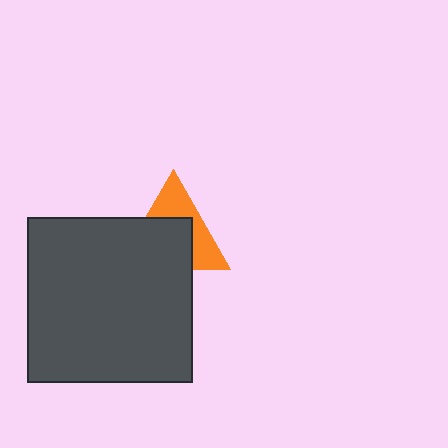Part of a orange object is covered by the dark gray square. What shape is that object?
It is a triangle.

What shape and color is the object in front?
The object in front is a dark gray square.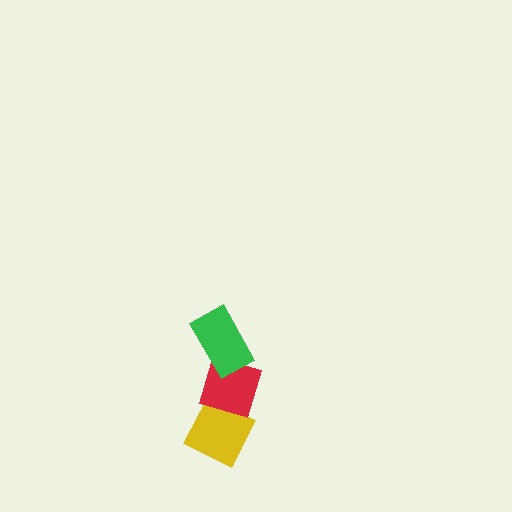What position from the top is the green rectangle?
The green rectangle is 1st from the top.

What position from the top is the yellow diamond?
The yellow diamond is 3rd from the top.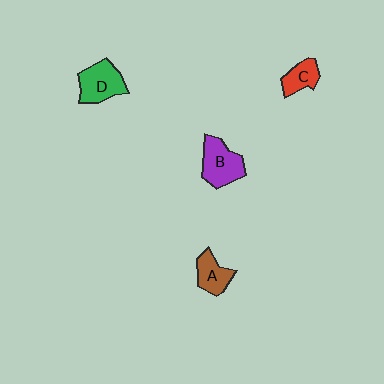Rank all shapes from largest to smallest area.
From largest to smallest: B (purple), D (green), A (brown), C (red).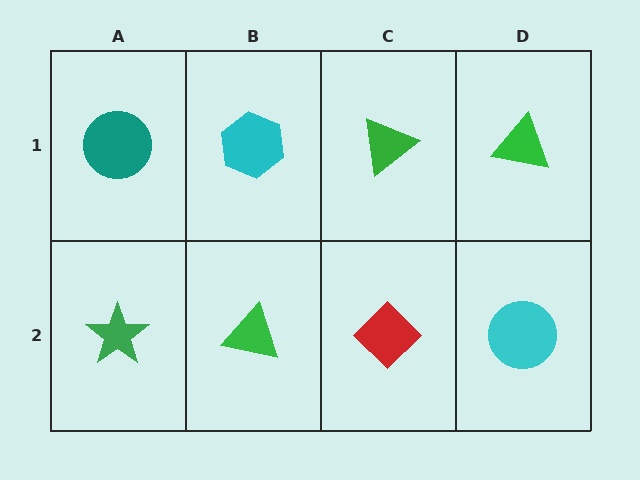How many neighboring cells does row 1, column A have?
2.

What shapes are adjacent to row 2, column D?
A green triangle (row 1, column D), a red diamond (row 2, column C).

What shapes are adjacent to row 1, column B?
A green triangle (row 2, column B), a teal circle (row 1, column A), a green triangle (row 1, column C).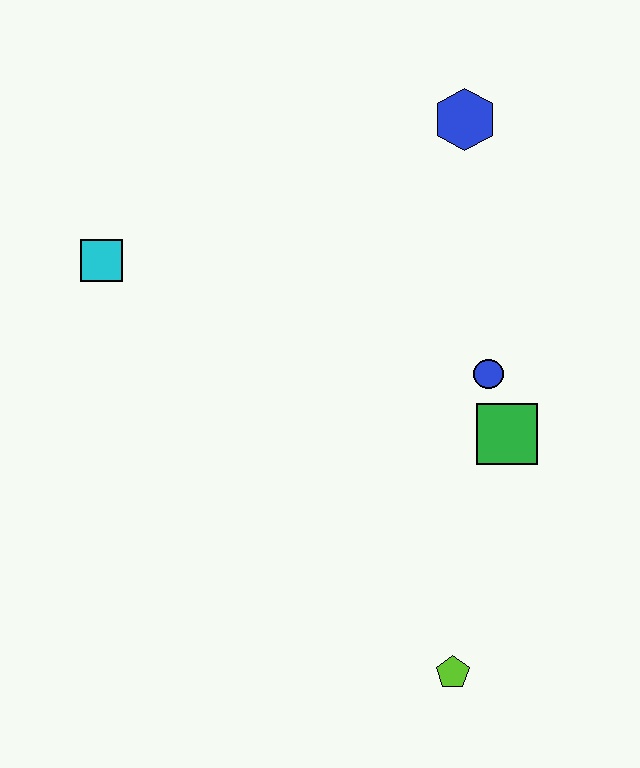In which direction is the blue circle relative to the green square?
The blue circle is above the green square.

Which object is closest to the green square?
The blue circle is closest to the green square.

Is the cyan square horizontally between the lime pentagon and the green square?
No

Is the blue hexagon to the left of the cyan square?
No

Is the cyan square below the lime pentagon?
No